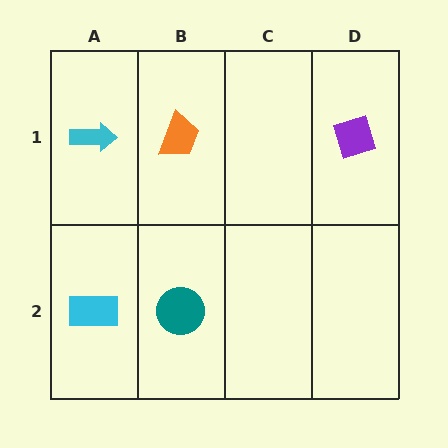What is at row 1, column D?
A purple diamond.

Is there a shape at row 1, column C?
No, that cell is empty.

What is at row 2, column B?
A teal circle.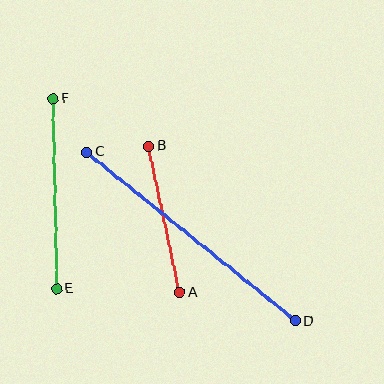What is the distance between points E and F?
The distance is approximately 190 pixels.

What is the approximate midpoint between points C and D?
The midpoint is at approximately (191, 236) pixels.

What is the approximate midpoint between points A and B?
The midpoint is at approximately (164, 219) pixels.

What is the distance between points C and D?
The distance is approximately 268 pixels.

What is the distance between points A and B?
The distance is approximately 150 pixels.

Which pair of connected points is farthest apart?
Points C and D are farthest apart.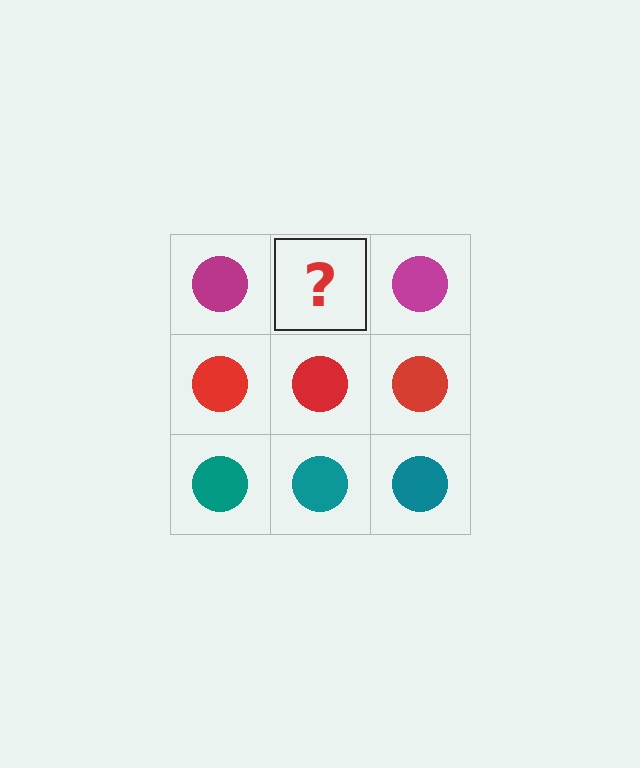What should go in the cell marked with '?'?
The missing cell should contain a magenta circle.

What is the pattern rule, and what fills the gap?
The rule is that each row has a consistent color. The gap should be filled with a magenta circle.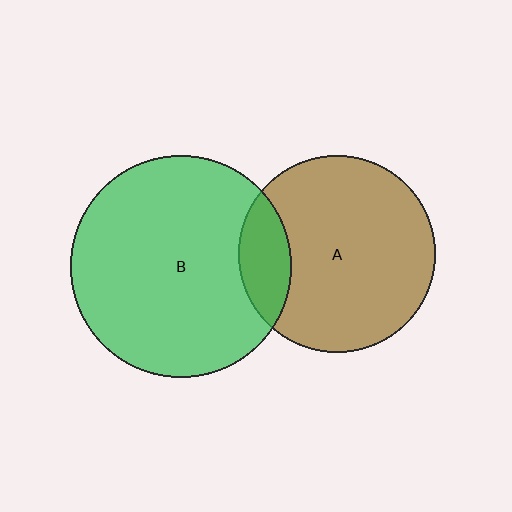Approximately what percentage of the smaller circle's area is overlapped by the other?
Approximately 15%.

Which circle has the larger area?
Circle B (green).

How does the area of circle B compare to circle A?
Approximately 1.3 times.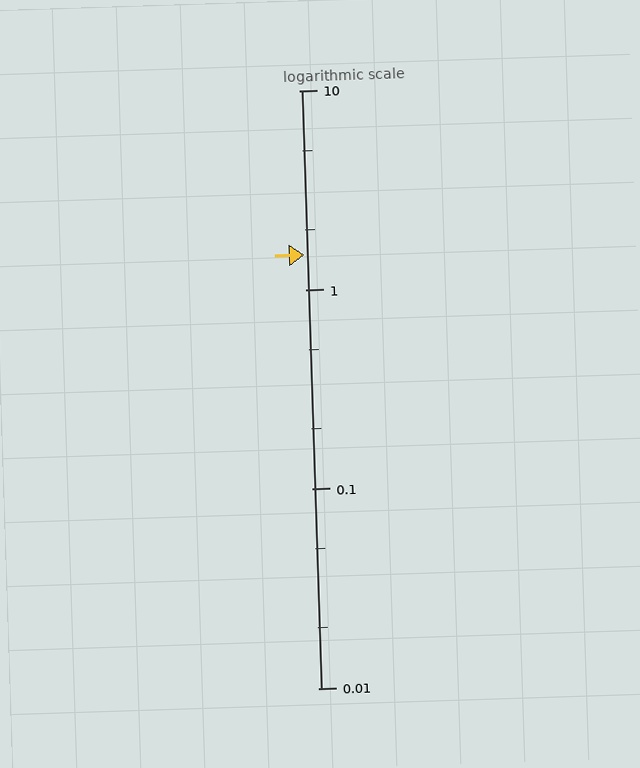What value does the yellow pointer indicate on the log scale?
The pointer indicates approximately 1.5.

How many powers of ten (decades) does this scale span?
The scale spans 3 decades, from 0.01 to 10.